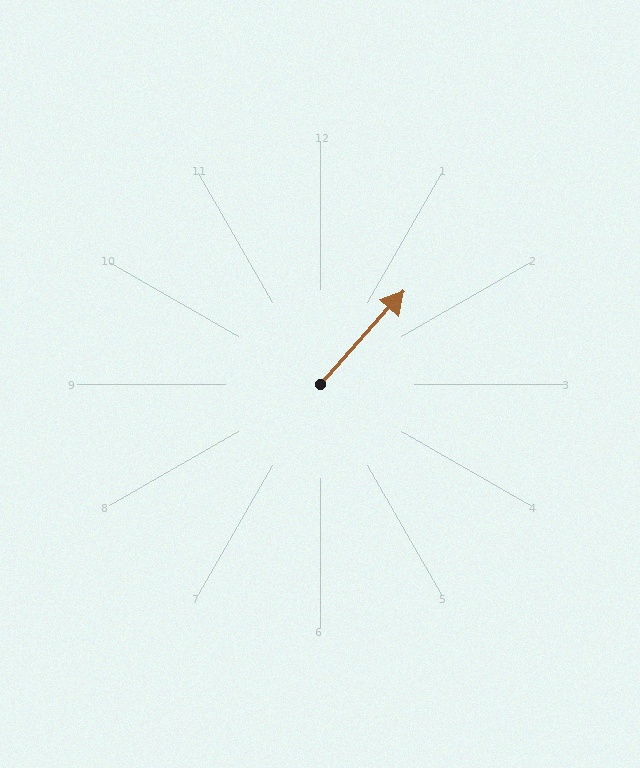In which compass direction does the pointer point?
Northeast.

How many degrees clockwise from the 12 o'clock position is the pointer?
Approximately 42 degrees.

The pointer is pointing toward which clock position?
Roughly 1 o'clock.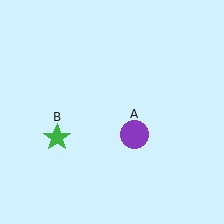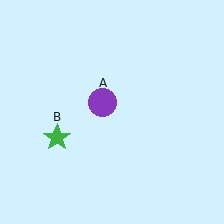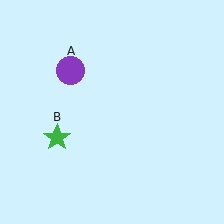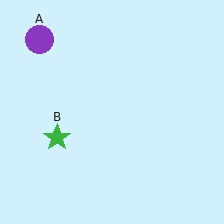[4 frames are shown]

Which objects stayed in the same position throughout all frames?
Green star (object B) remained stationary.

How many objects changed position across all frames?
1 object changed position: purple circle (object A).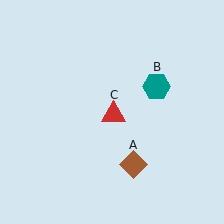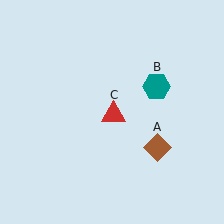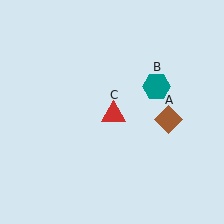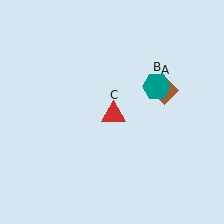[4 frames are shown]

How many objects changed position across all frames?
1 object changed position: brown diamond (object A).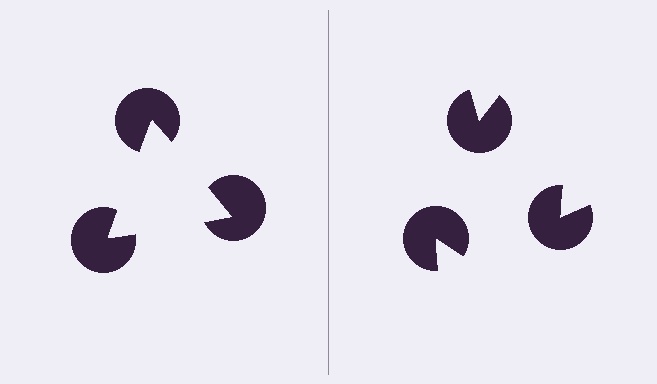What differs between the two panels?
The pac-man discs are positioned identically on both sides; only the wedge orientations differ. On the left they align to a triangle; on the right they are misaligned.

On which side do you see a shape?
An illusory triangle appears on the left side. On the right side the wedge cuts are rotated, so no coherent shape forms.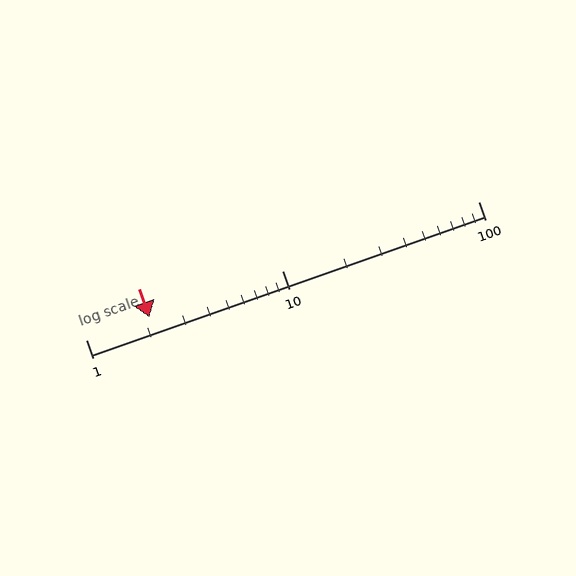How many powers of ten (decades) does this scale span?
The scale spans 2 decades, from 1 to 100.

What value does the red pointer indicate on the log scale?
The pointer indicates approximately 2.1.